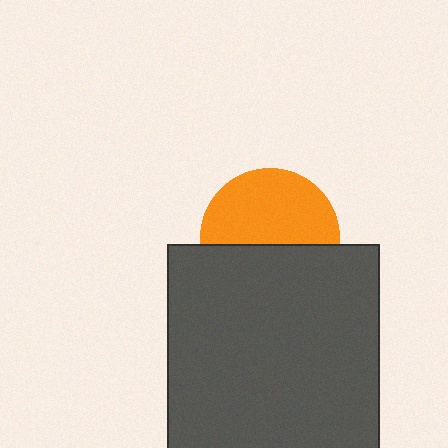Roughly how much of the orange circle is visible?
About half of it is visible (roughly 55%).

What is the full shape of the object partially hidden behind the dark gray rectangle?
The partially hidden object is an orange circle.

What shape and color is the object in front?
The object in front is a dark gray rectangle.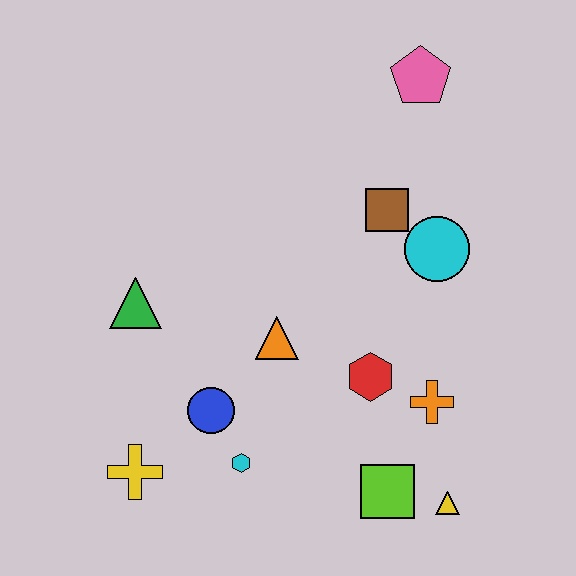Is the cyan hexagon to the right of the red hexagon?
No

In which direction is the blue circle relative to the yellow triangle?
The blue circle is to the left of the yellow triangle.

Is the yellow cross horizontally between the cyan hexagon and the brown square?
No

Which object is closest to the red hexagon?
The orange cross is closest to the red hexagon.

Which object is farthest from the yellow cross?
The pink pentagon is farthest from the yellow cross.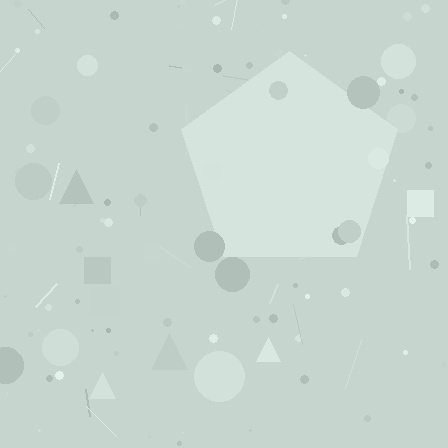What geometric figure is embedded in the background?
A pentagon is embedded in the background.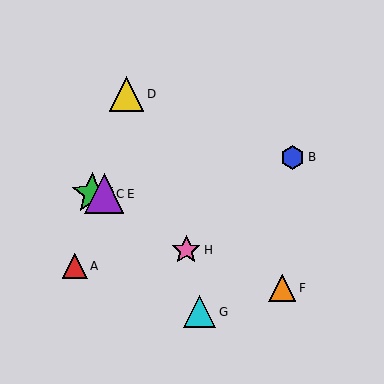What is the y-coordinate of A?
Object A is at y≈266.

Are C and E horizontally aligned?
Yes, both are at y≈194.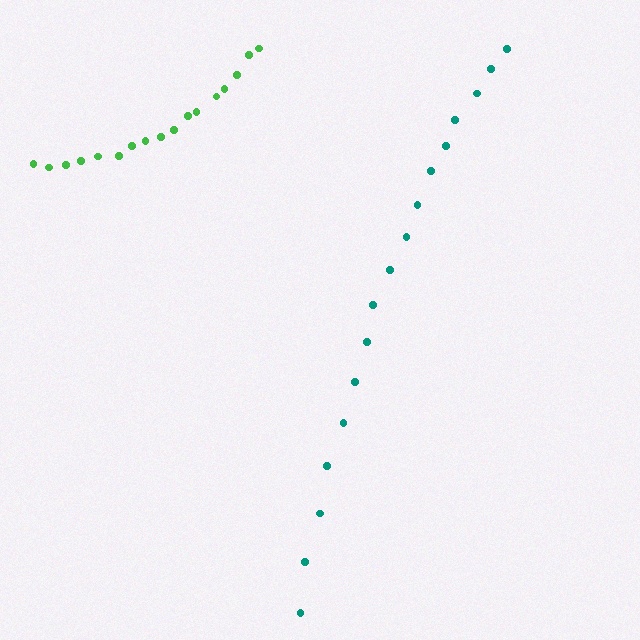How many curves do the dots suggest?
There are 2 distinct paths.